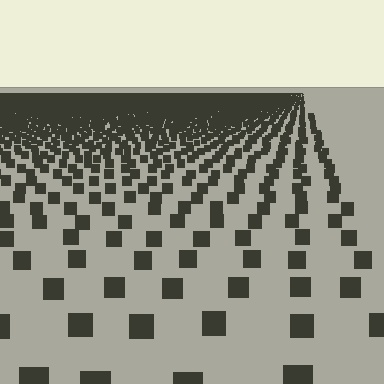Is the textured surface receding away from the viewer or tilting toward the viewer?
The surface is receding away from the viewer. Texture elements get smaller and denser toward the top.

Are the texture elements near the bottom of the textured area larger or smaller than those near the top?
Larger. Near the bottom, elements are closer to the viewer and appear at a bigger on-screen size.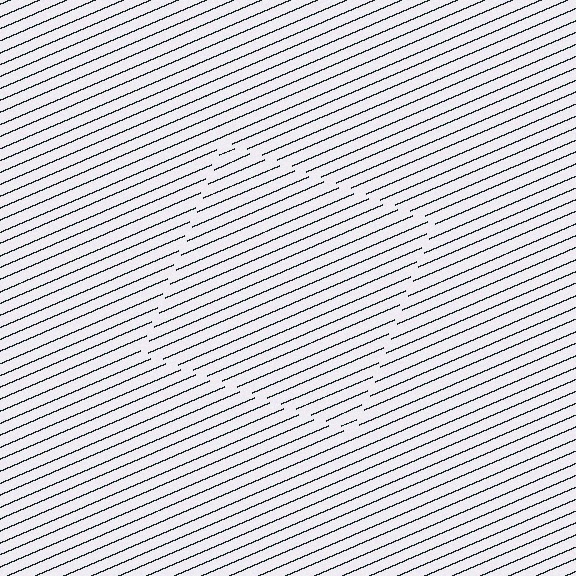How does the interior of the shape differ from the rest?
The interior of the shape contains the same grating, shifted by half a period — the contour is defined by the phase discontinuity where line-ends from the inner and outer gratings abut.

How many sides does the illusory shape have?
4 sides — the line-ends trace a square.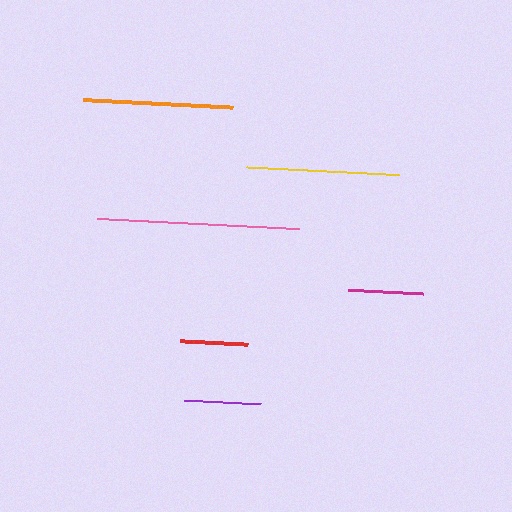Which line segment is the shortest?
The red line is the shortest at approximately 68 pixels.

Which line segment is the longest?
The pink line is the longest at approximately 203 pixels.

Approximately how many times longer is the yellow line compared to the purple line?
The yellow line is approximately 2.0 times the length of the purple line.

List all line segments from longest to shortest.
From longest to shortest: pink, yellow, orange, purple, magenta, red.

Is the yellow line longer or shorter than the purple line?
The yellow line is longer than the purple line.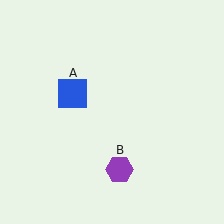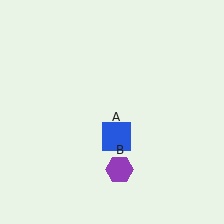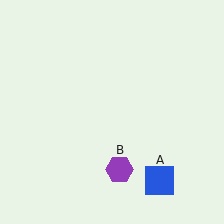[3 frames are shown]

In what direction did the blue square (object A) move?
The blue square (object A) moved down and to the right.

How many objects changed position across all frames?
1 object changed position: blue square (object A).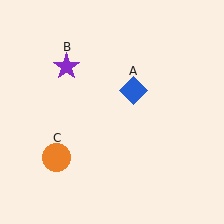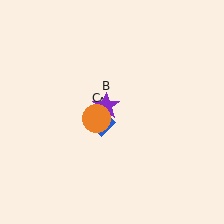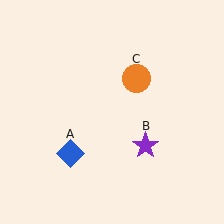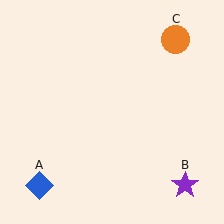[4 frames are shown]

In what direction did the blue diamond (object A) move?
The blue diamond (object A) moved down and to the left.